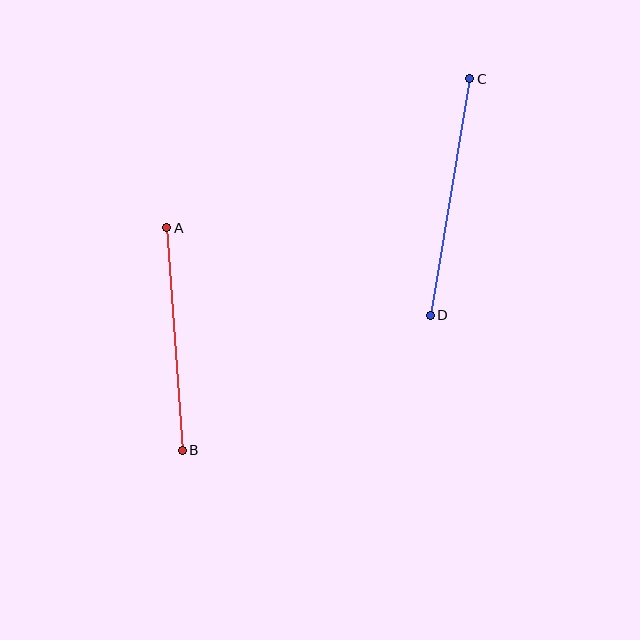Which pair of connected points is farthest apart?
Points C and D are farthest apart.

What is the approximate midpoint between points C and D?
The midpoint is at approximately (450, 197) pixels.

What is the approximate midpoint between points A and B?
The midpoint is at approximately (175, 339) pixels.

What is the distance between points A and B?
The distance is approximately 223 pixels.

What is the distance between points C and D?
The distance is approximately 240 pixels.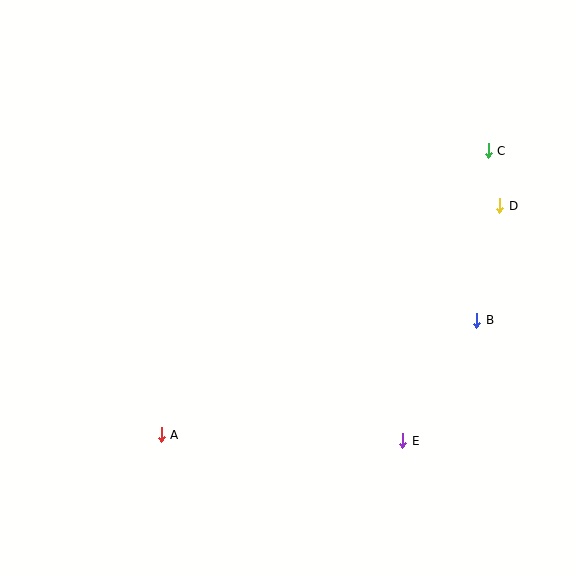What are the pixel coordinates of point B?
Point B is at (477, 320).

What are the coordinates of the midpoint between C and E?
The midpoint between C and E is at (445, 296).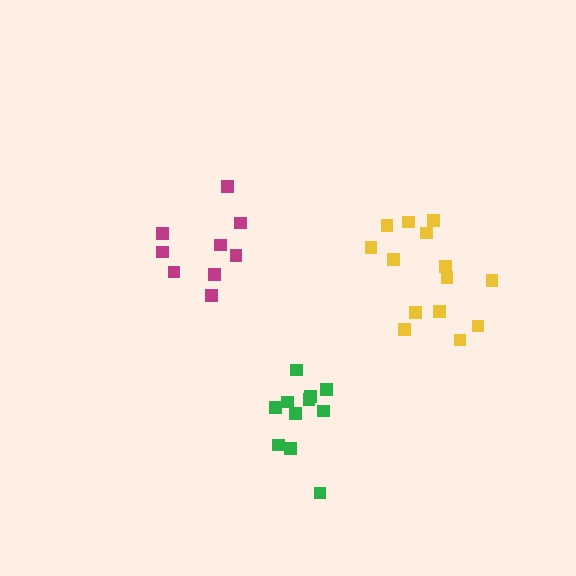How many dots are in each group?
Group 1: 11 dots, Group 2: 14 dots, Group 3: 9 dots (34 total).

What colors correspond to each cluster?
The clusters are colored: green, yellow, magenta.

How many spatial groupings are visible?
There are 3 spatial groupings.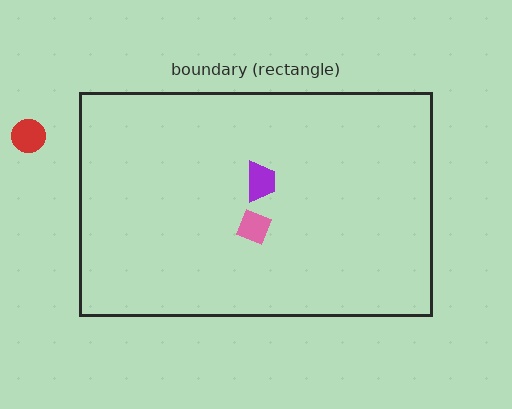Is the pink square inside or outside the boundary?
Inside.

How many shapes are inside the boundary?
2 inside, 1 outside.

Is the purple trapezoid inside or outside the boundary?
Inside.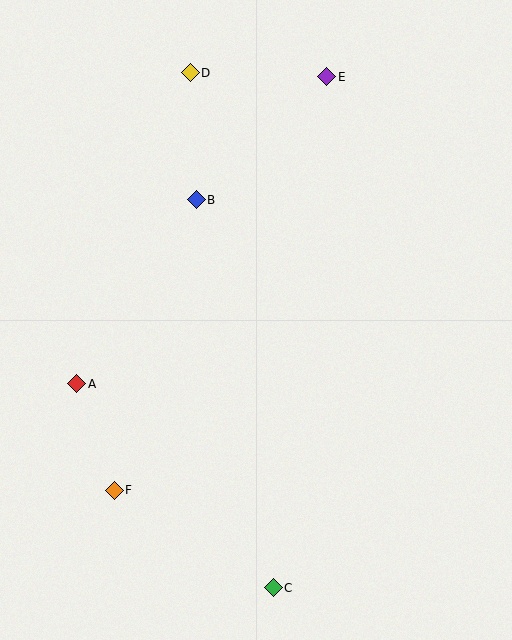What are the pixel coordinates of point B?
Point B is at (196, 200).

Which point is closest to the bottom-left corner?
Point F is closest to the bottom-left corner.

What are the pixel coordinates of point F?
Point F is at (114, 490).